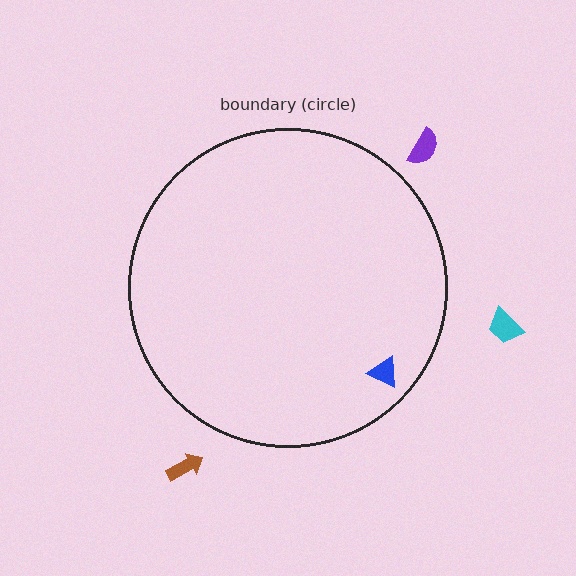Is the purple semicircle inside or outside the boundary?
Outside.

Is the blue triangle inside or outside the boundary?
Inside.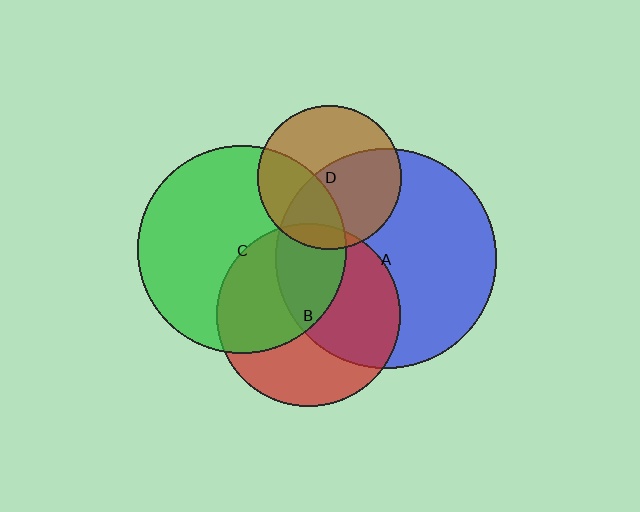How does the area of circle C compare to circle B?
Approximately 1.3 times.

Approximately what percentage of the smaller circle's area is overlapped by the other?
Approximately 35%.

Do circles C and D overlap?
Yes.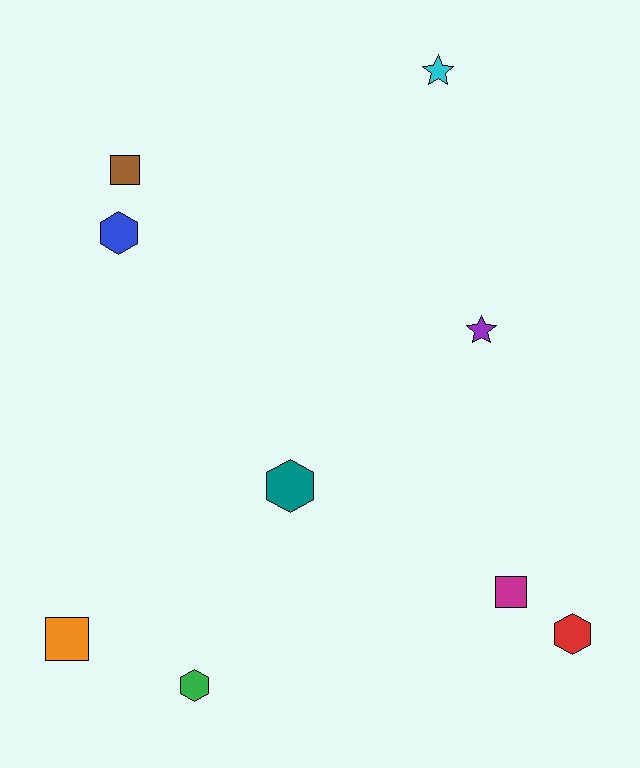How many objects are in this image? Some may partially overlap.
There are 9 objects.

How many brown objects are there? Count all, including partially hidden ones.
There is 1 brown object.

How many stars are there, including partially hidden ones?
There are 2 stars.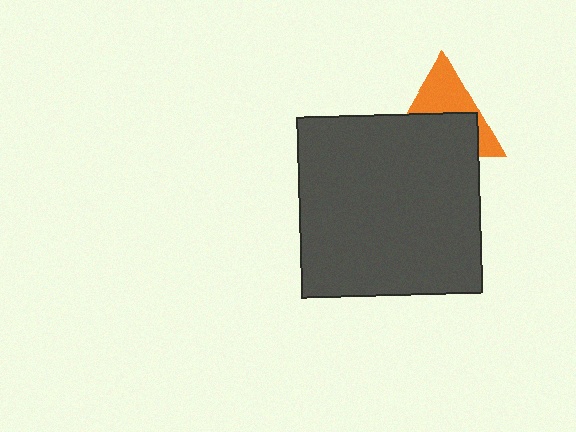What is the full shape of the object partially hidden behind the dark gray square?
The partially hidden object is an orange triangle.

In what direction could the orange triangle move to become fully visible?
The orange triangle could move up. That would shift it out from behind the dark gray square entirely.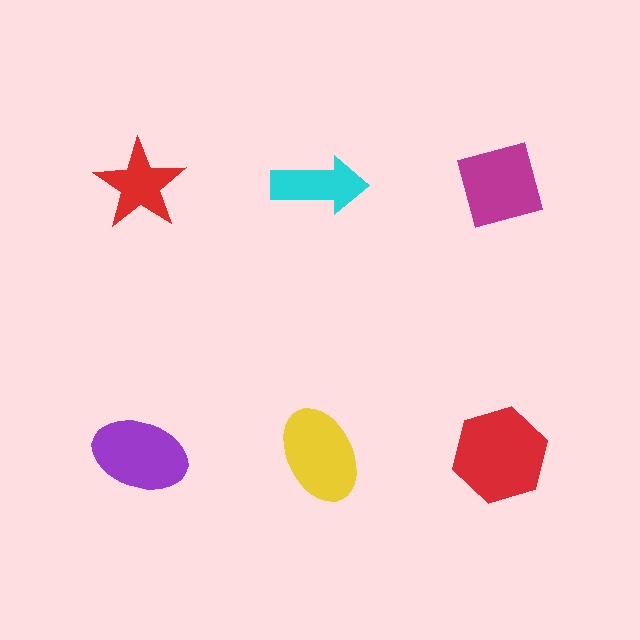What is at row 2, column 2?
A yellow ellipse.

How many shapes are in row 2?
3 shapes.